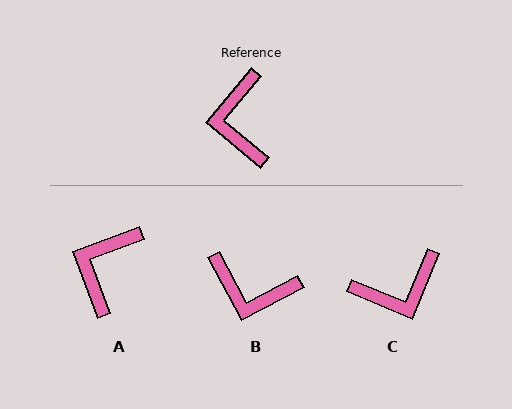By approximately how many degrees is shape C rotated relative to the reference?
Approximately 107 degrees counter-clockwise.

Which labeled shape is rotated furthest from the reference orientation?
C, about 107 degrees away.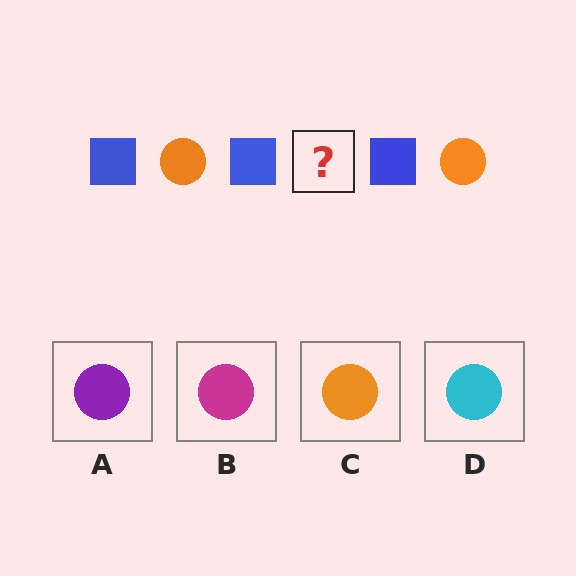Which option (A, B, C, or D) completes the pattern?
C.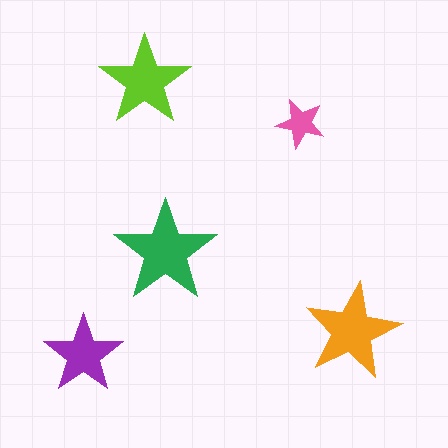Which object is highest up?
The lime star is topmost.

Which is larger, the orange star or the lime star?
The orange one.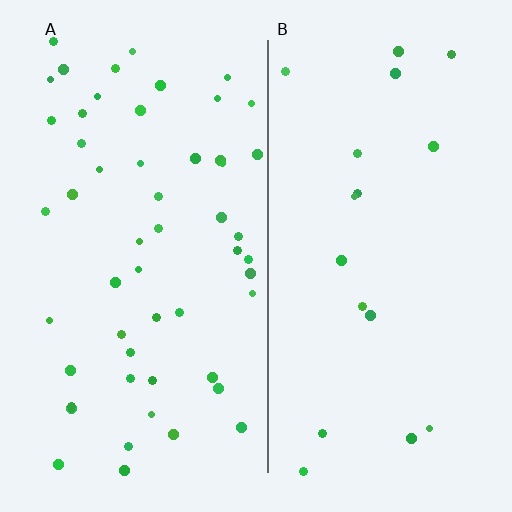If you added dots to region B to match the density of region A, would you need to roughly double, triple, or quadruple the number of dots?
Approximately triple.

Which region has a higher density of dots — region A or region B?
A (the left).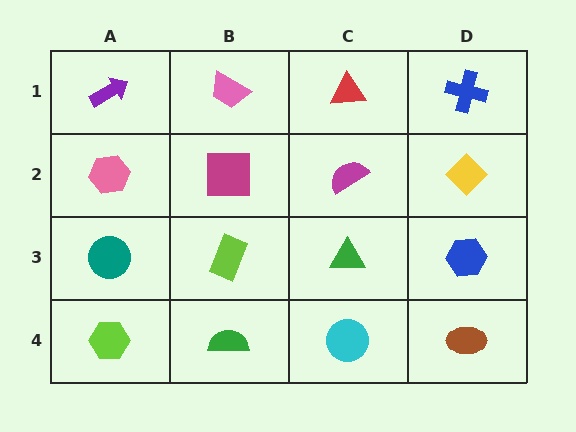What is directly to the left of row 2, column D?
A magenta semicircle.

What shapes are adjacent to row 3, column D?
A yellow diamond (row 2, column D), a brown ellipse (row 4, column D), a green triangle (row 3, column C).